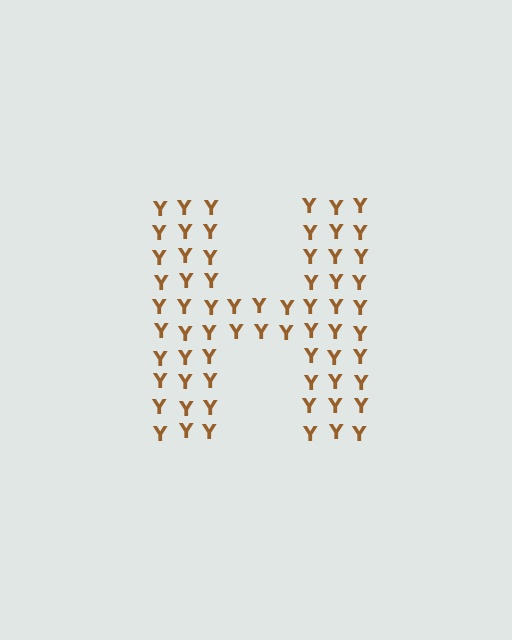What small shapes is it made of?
It is made of small letter Y's.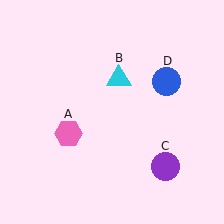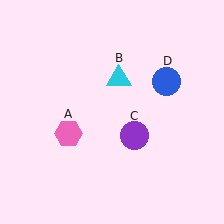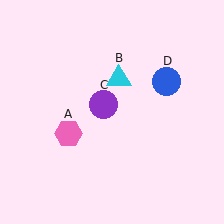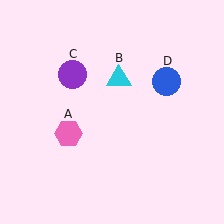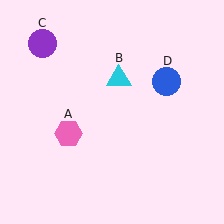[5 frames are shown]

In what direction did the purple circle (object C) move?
The purple circle (object C) moved up and to the left.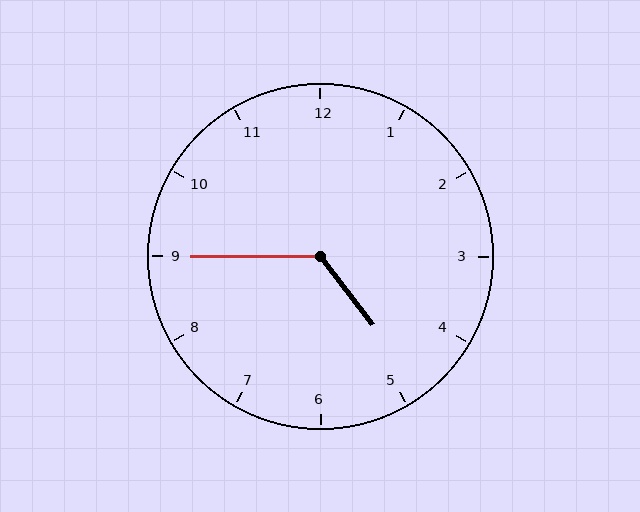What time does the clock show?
4:45.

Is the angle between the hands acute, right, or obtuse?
It is obtuse.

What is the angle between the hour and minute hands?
Approximately 128 degrees.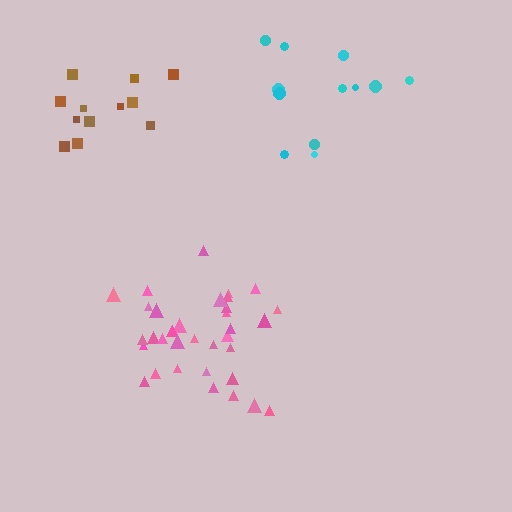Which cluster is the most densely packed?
Pink.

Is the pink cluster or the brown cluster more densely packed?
Pink.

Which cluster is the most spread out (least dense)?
Cyan.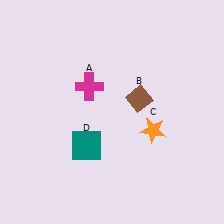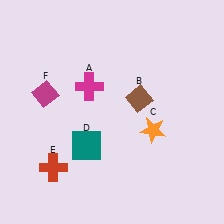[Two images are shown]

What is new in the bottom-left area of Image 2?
A red cross (E) was added in the bottom-left area of Image 2.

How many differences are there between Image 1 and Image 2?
There are 2 differences between the two images.